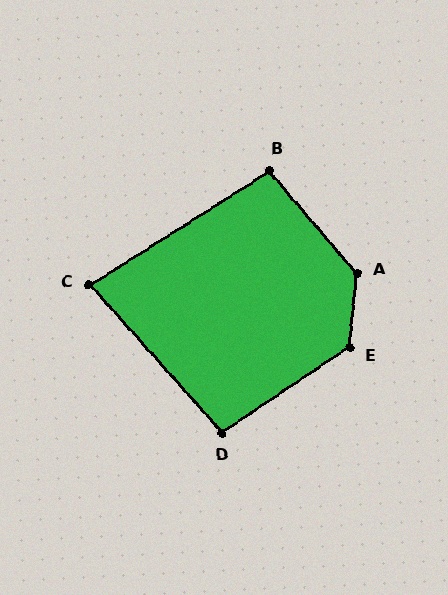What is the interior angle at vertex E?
Approximately 129 degrees (obtuse).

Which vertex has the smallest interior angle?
C, at approximately 81 degrees.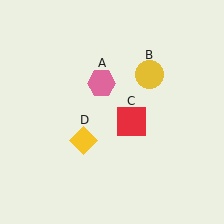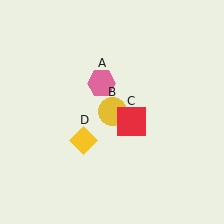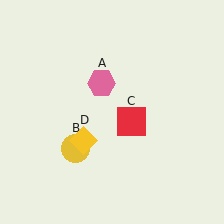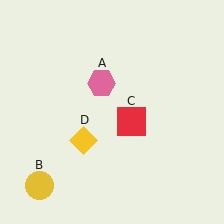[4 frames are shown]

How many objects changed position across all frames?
1 object changed position: yellow circle (object B).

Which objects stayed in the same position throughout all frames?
Pink hexagon (object A) and red square (object C) and yellow diamond (object D) remained stationary.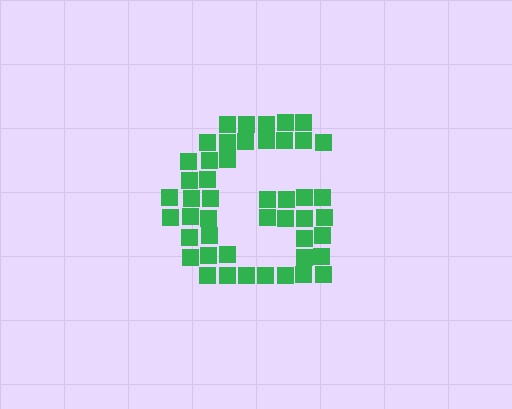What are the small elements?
The small elements are squares.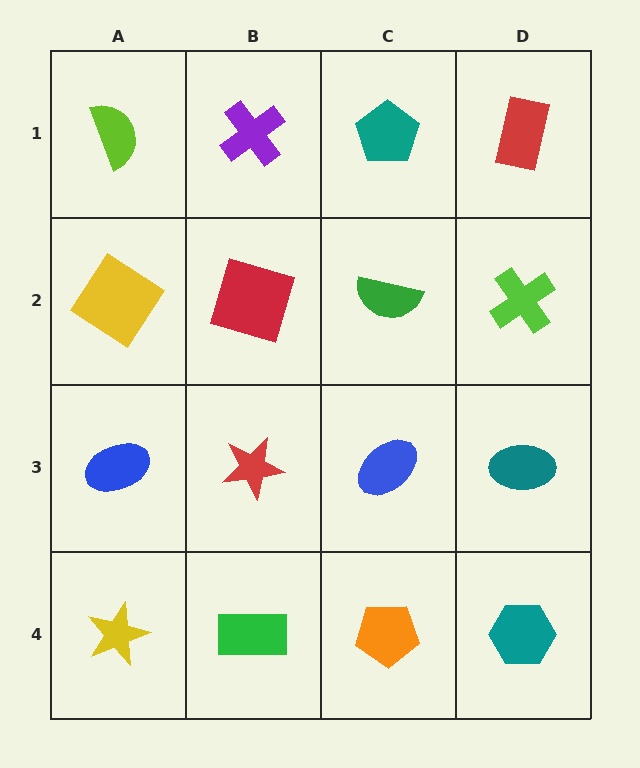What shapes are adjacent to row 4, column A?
A blue ellipse (row 3, column A), a green rectangle (row 4, column B).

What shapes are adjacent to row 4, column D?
A teal ellipse (row 3, column D), an orange pentagon (row 4, column C).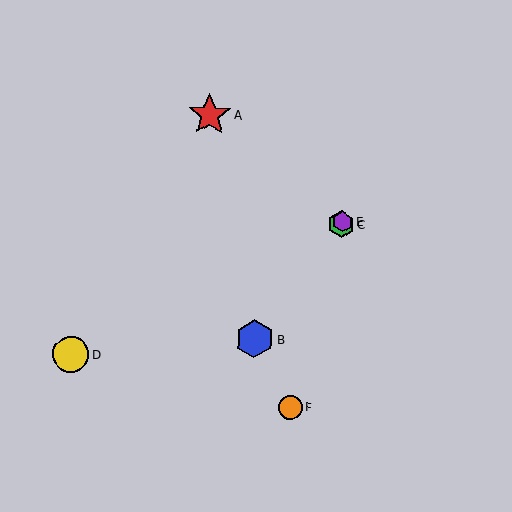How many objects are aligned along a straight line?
3 objects (B, C, E) are aligned along a straight line.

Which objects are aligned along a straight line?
Objects B, C, E are aligned along a straight line.